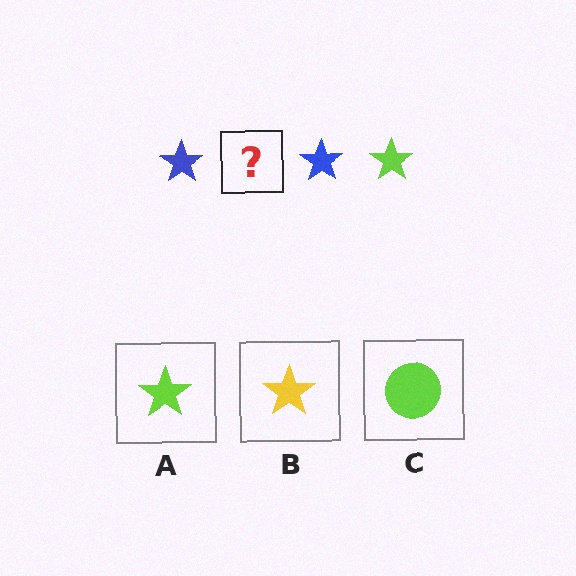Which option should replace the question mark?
Option A.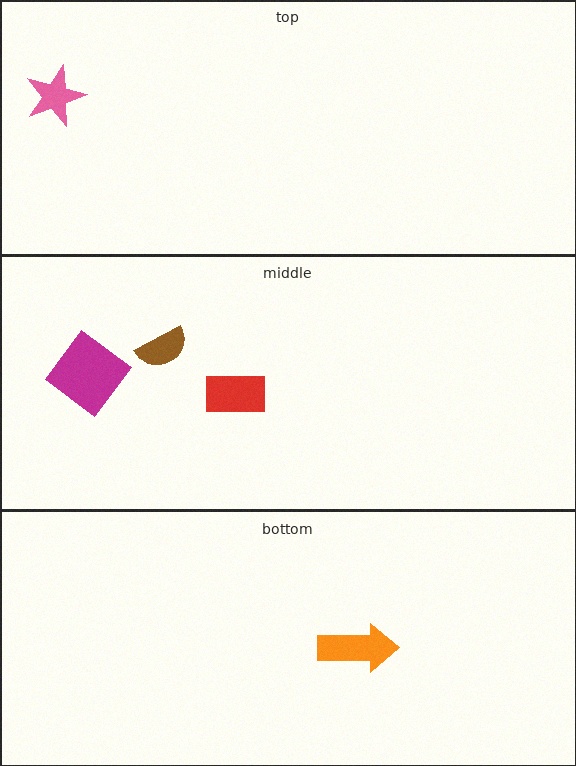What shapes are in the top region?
The pink star.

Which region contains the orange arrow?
The bottom region.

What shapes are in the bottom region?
The orange arrow.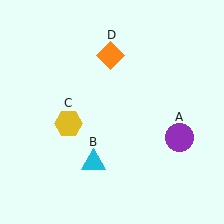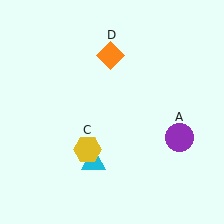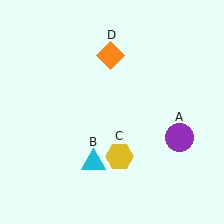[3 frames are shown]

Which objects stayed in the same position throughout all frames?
Purple circle (object A) and cyan triangle (object B) and orange diamond (object D) remained stationary.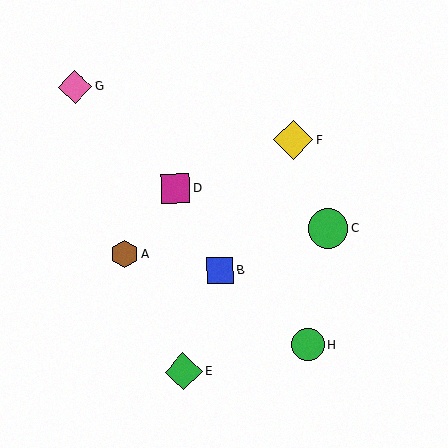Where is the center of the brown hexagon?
The center of the brown hexagon is at (125, 254).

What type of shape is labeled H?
Shape H is a green circle.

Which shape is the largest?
The green circle (labeled C) is the largest.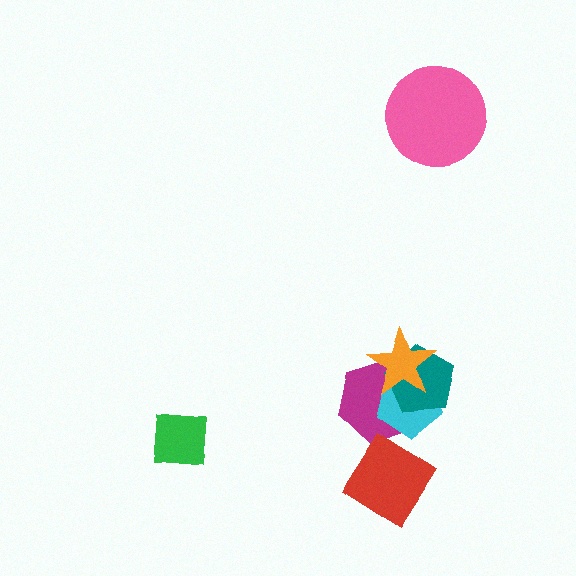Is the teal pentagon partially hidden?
Yes, it is partially covered by another shape.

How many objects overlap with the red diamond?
1 object overlaps with the red diamond.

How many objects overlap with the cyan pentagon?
3 objects overlap with the cyan pentagon.